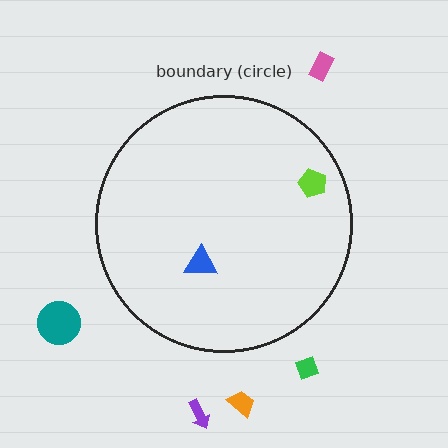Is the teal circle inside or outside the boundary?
Outside.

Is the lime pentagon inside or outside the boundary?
Inside.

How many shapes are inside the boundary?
2 inside, 5 outside.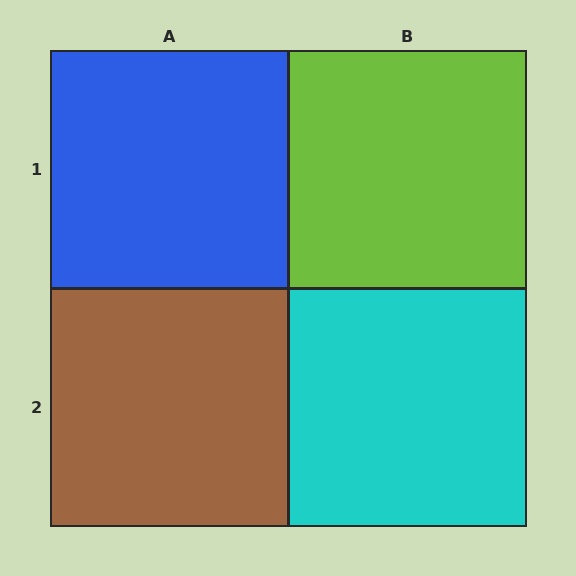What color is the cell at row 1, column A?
Blue.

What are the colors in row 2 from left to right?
Brown, cyan.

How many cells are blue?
1 cell is blue.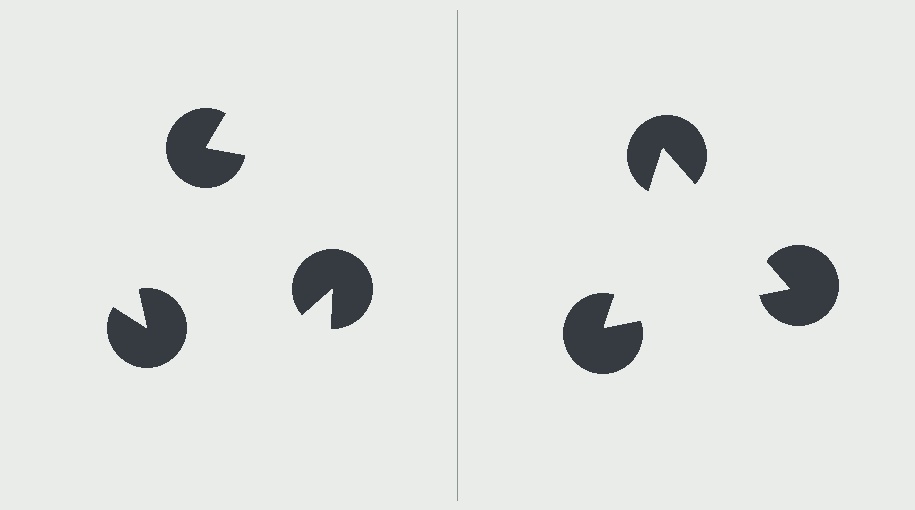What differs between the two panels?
The pac-man discs are positioned identically on both sides; only the wedge orientations differ. On the right they align to a triangle; on the left they are misaligned.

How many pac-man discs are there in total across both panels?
6 — 3 on each side.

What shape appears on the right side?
An illusory triangle.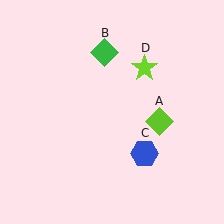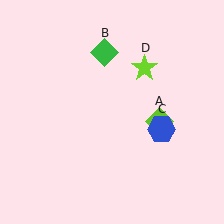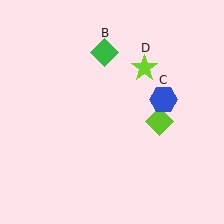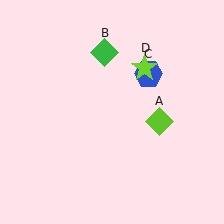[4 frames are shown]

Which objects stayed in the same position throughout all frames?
Lime diamond (object A) and green diamond (object B) and lime star (object D) remained stationary.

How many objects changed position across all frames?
1 object changed position: blue hexagon (object C).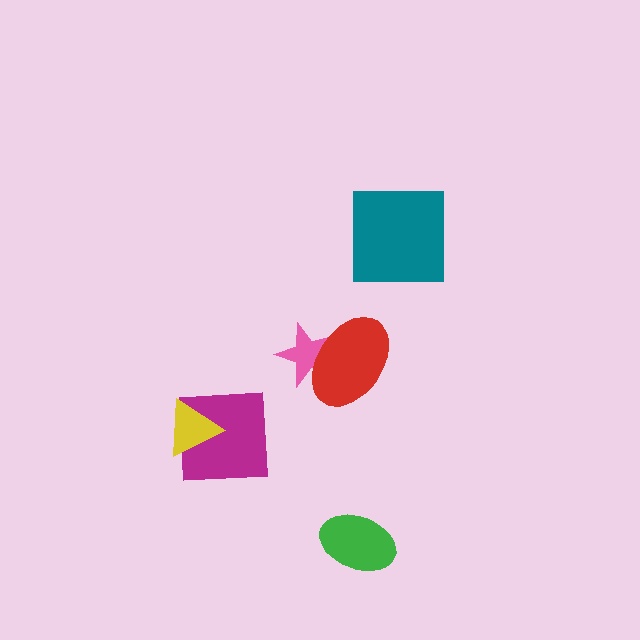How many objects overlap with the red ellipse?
1 object overlaps with the red ellipse.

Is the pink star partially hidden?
Yes, it is partially covered by another shape.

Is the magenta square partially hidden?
Yes, it is partially covered by another shape.